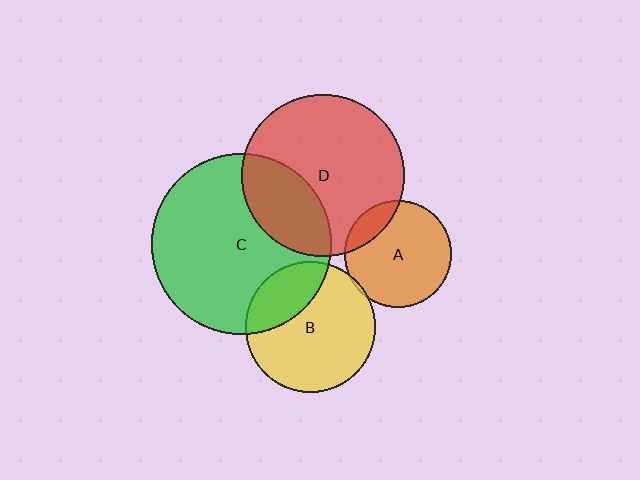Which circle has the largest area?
Circle C (green).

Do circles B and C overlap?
Yes.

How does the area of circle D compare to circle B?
Approximately 1.6 times.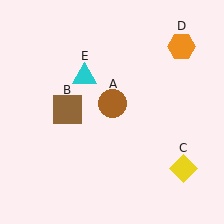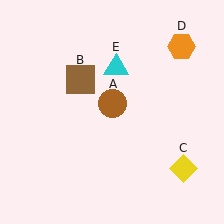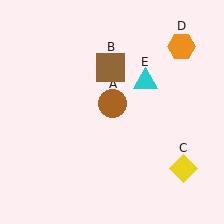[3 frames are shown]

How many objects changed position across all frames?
2 objects changed position: brown square (object B), cyan triangle (object E).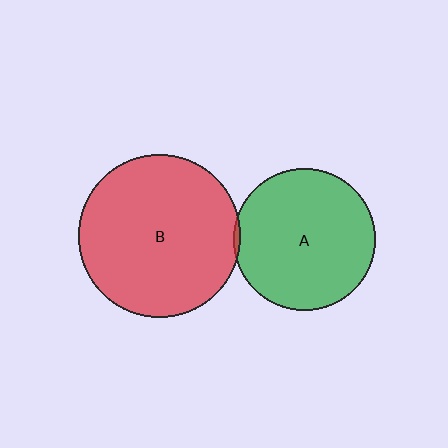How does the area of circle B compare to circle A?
Approximately 1.3 times.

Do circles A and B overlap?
Yes.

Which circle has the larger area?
Circle B (red).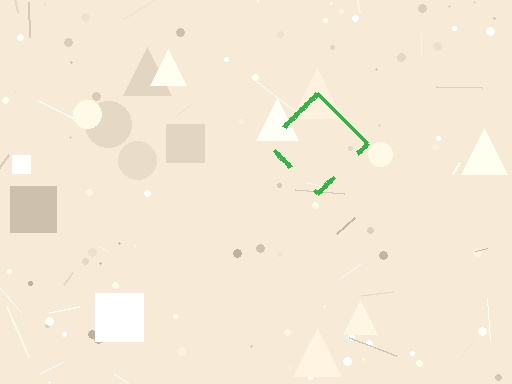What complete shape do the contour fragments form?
The contour fragments form a diamond.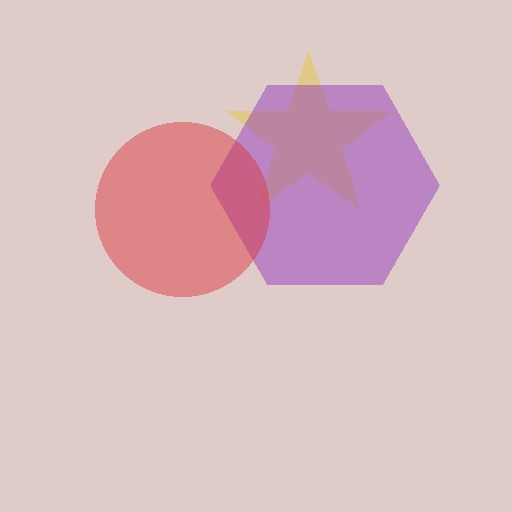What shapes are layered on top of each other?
The layered shapes are: a yellow star, a purple hexagon, a red circle.